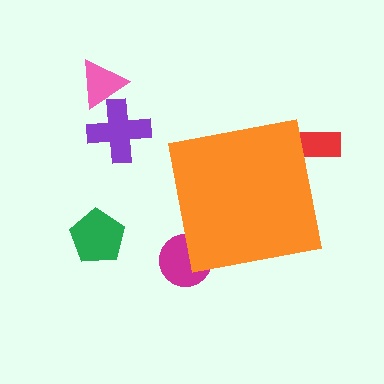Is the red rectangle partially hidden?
Yes, the red rectangle is partially hidden behind the orange square.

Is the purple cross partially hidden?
No, the purple cross is fully visible.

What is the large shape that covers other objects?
An orange square.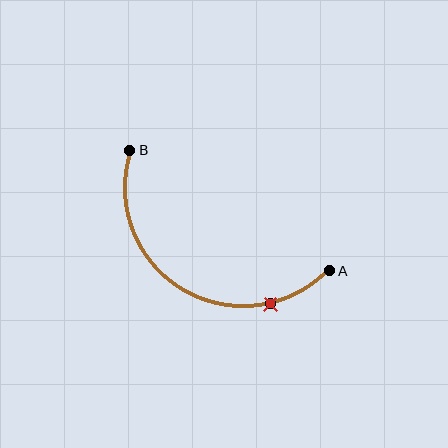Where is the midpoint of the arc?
The arc midpoint is the point on the curve farthest from the straight line joining A and B. It sits below that line.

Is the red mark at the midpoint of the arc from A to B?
No. The red mark lies on the arc but is closer to endpoint A. The arc midpoint would be at the point on the curve equidistant along the arc from both A and B.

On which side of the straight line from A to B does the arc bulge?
The arc bulges below the straight line connecting A and B.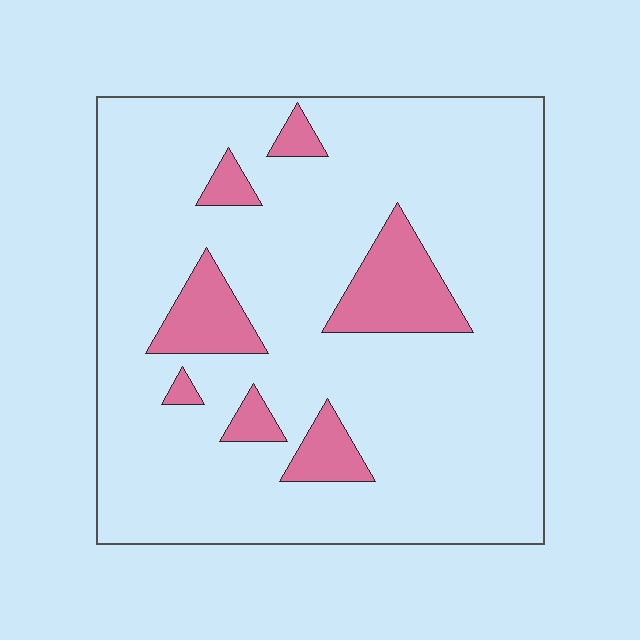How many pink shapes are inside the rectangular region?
7.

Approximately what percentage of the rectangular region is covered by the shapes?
Approximately 15%.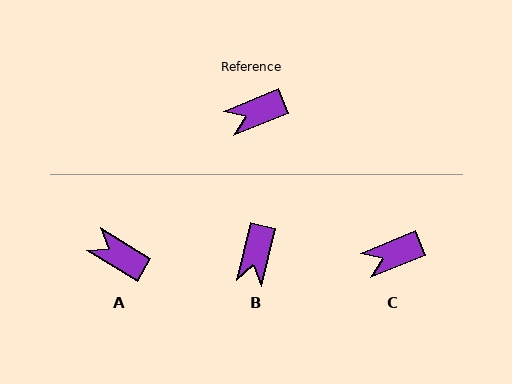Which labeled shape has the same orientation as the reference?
C.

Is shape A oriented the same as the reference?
No, it is off by about 54 degrees.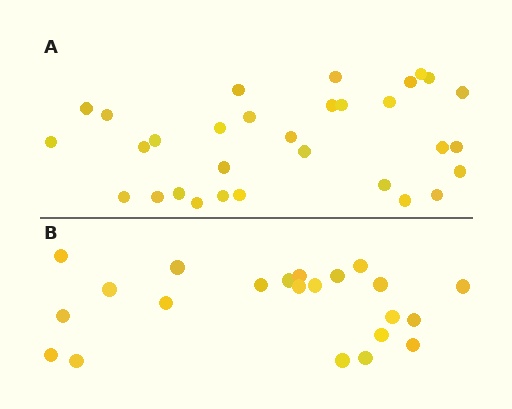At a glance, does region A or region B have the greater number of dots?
Region A (the top region) has more dots.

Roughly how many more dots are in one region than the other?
Region A has roughly 8 or so more dots than region B.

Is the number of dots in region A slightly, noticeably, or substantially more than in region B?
Region A has noticeably more, but not dramatically so. The ratio is roughly 1.4 to 1.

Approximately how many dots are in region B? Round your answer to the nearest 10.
About 20 dots. (The exact count is 22, which rounds to 20.)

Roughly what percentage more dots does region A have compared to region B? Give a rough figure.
About 40% more.